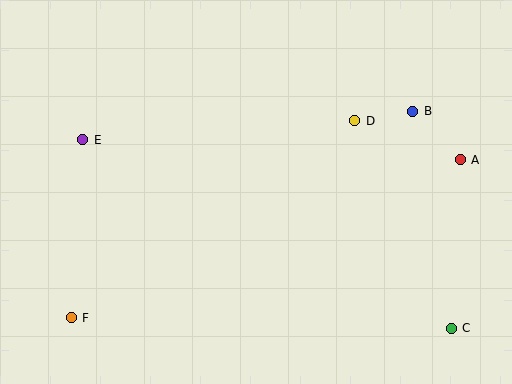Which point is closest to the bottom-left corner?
Point F is closest to the bottom-left corner.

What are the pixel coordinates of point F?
Point F is at (71, 318).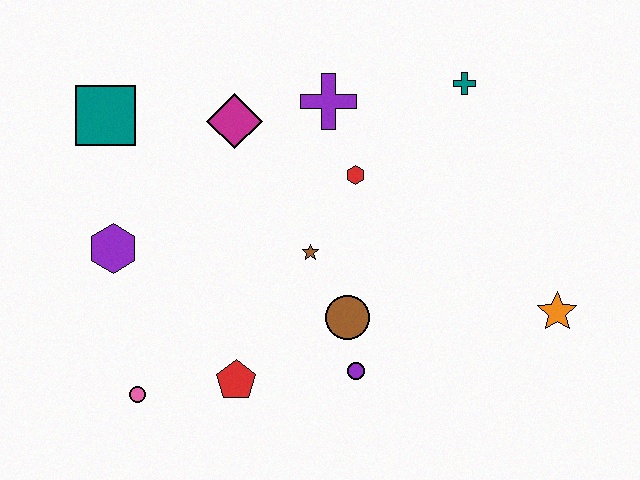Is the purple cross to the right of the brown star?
Yes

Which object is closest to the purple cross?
The red hexagon is closest to the purple cross.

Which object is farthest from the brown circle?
The teal square is farthest from the brown circle.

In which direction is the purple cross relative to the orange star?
The purple cross is to the left of the orange star.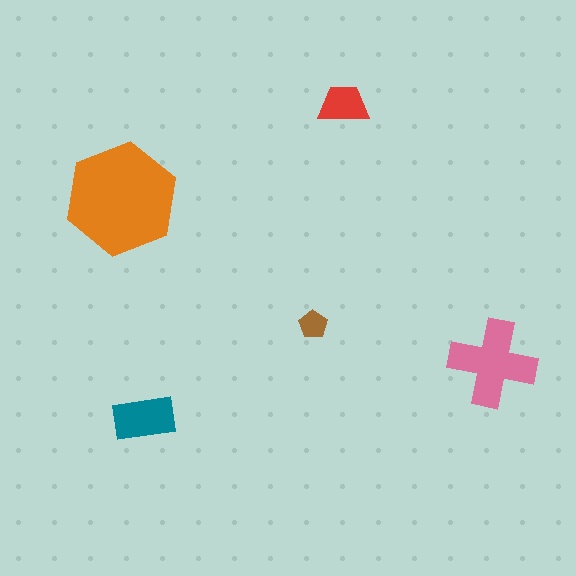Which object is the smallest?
The brown pentagon.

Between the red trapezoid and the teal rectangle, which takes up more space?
The teal rectangle.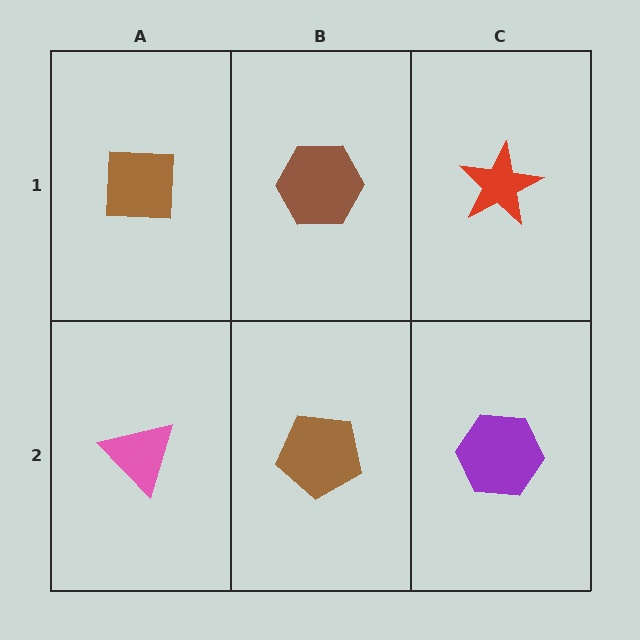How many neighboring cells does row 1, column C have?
2.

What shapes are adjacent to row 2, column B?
A brown hexagon (row 1, column B), a pink triangle (row 2, column A), a purple hexagon (row 2, column C).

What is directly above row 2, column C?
A red star.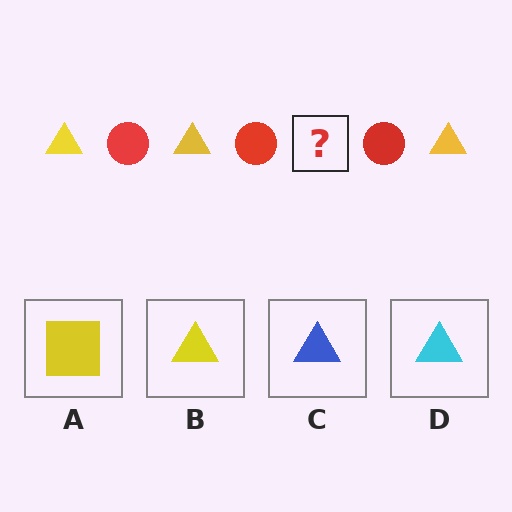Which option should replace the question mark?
Option B.